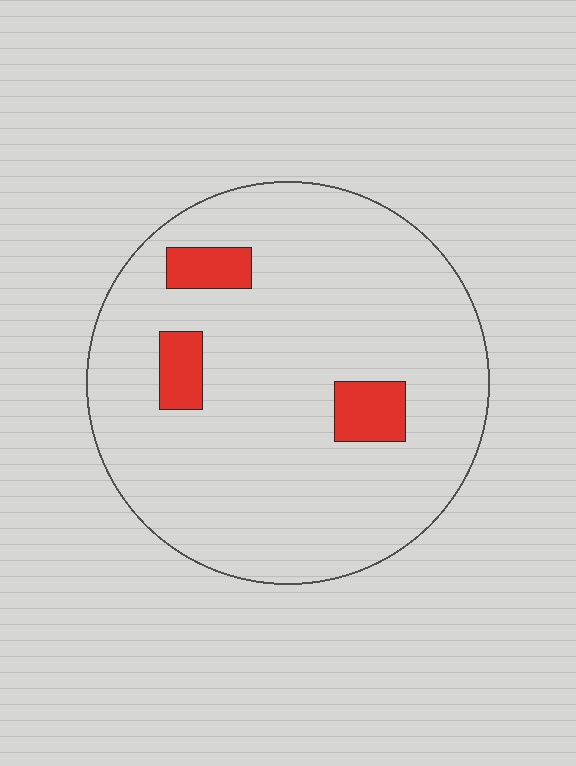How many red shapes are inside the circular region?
3.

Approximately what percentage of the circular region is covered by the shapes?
Approximately 10%.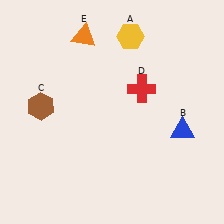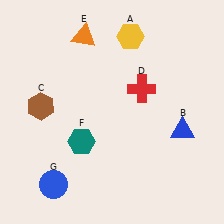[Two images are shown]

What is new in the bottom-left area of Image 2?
A teal hexagon (F) was added in the bottom-left area of Image 2.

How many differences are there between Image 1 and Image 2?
There are 2 differences between the two images.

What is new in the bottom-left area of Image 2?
A blue circle (G) was added in the bottom-left area of Image 2.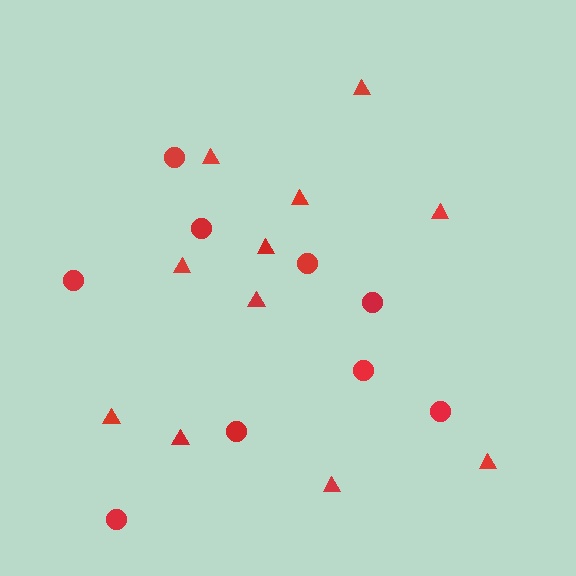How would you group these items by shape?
There are 2 groups: one group of triangles (11) and one group of circles (9).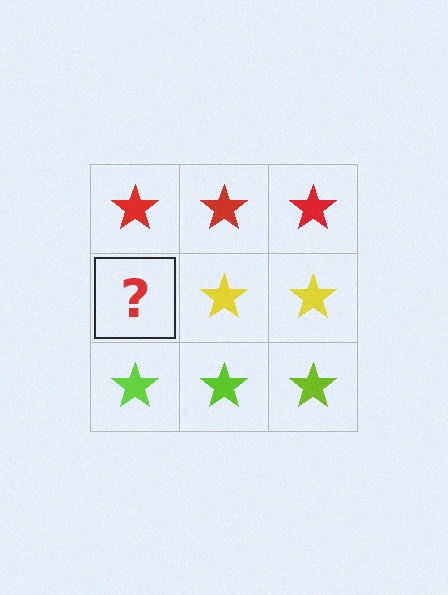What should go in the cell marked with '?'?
The missing cell should contain a yellow star.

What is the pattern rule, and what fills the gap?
The rule is that each row has a consistent color. The gap should be filled with a yellow star.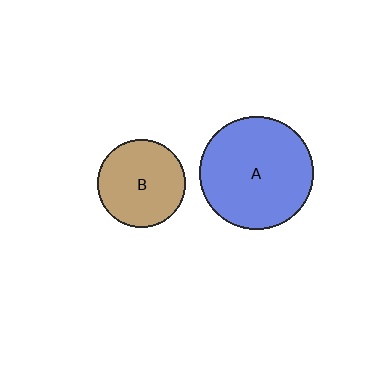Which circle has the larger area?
Circle A (blue).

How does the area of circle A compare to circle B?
Approximately 1.7 times.